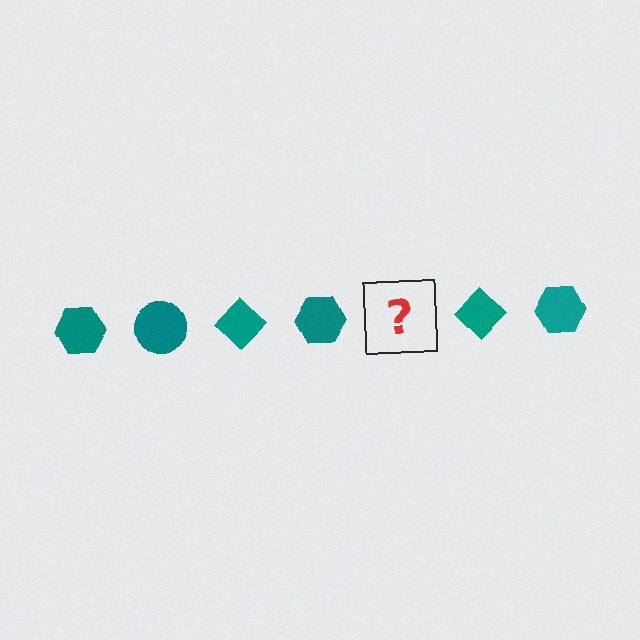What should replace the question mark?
The question mark should be replaced with a teal circle.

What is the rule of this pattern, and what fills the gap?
The rule is that the pattern cycles through hexagon, circle, diamond shapes in teal. The gap should be filled with a teal circle.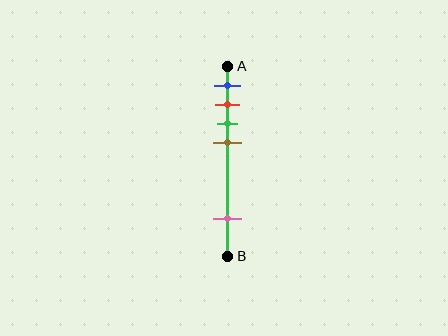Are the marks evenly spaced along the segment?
No, the marks are not evenly spaced.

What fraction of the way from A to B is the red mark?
The red mark is approximately 20% (0.2) of the way from A to B.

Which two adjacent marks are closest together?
The red and green marks are the closest adjacent pair.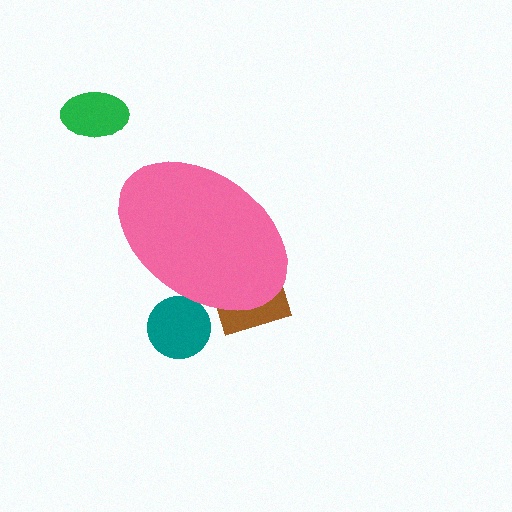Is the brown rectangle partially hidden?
Yes, the brown rectangle is partially hidden behind the pink ellipse.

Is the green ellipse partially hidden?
No, the green ellipse is fully visible.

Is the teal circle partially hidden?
Yes, the teal circle is partially hidden behind the pink ellipse.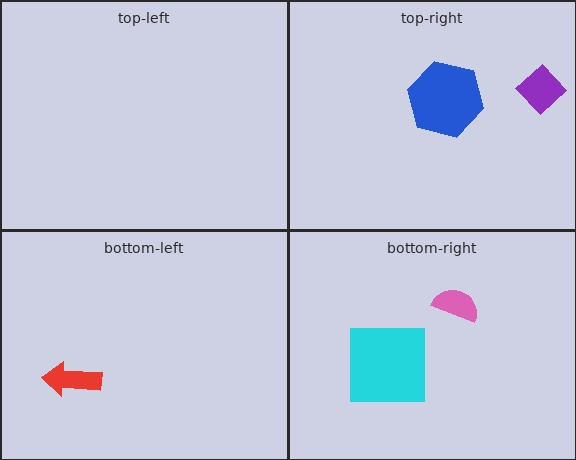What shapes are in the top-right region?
The purple diamond, the blue hexagon.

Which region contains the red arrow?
The bottom-left region.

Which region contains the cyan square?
The bottom-right region.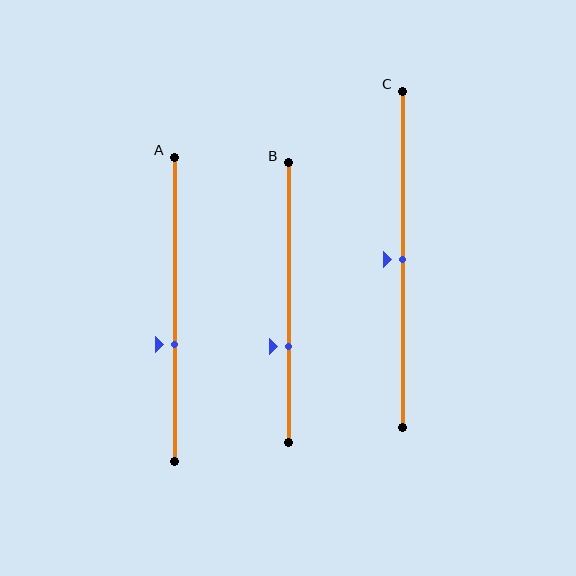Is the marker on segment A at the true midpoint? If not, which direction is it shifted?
No, the marker on segment A is shifted downward by about 12% of the segment length.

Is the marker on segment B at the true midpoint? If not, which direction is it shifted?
No, the marker on segment B is shifted downward by about 16% of the segment length.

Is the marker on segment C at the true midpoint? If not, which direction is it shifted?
Yes, the marker on segment C is at the true midpoint.